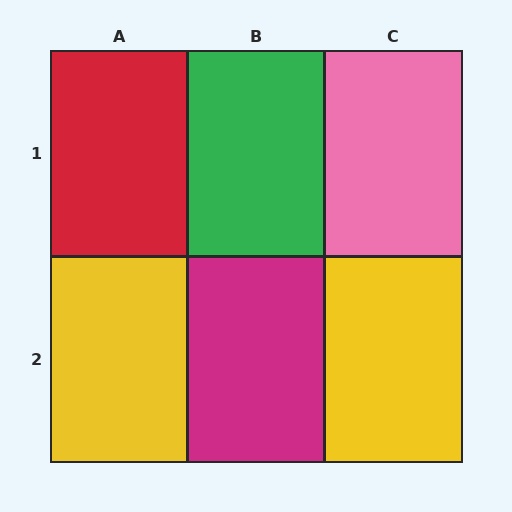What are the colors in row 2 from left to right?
Yellow, magenta, yellow.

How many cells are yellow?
2 cells are yellow.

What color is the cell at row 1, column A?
Red.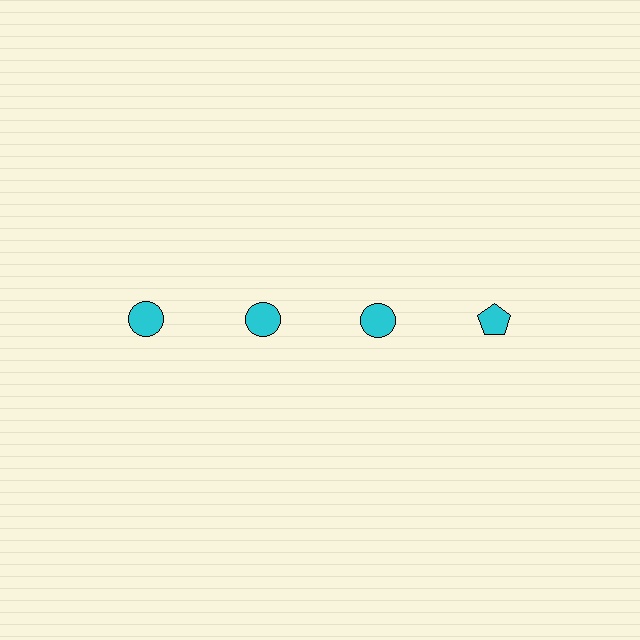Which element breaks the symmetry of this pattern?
The cyan pentagon in the top row, second from right column breaks the symmetry. All other shapes are cyan circles.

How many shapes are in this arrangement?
There are 4 shapes arranged in a grid pattern.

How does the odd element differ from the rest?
It has a different shape: pentagon instead of circle.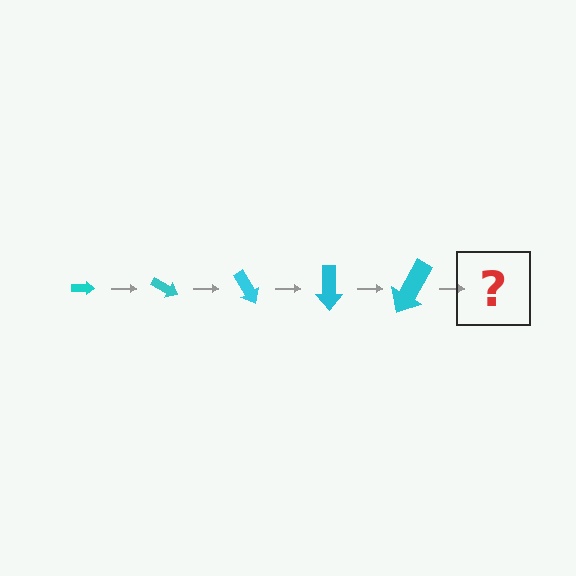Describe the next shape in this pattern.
It should be an arrow, larger than the previous one and rotated 150 degrees from the start.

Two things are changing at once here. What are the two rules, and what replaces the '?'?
The two rules are that the arrow grows larger each step and it rotates 30 degrees each step. The '?' should be an arrow, larger than the previous one and rotated 150 degrees from the start.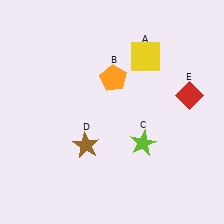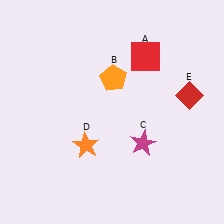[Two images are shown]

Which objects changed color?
A changed from yellow to red. C changed from lime to magenta. D changed from brown to orange.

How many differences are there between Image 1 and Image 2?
There are 3 differences between the two images.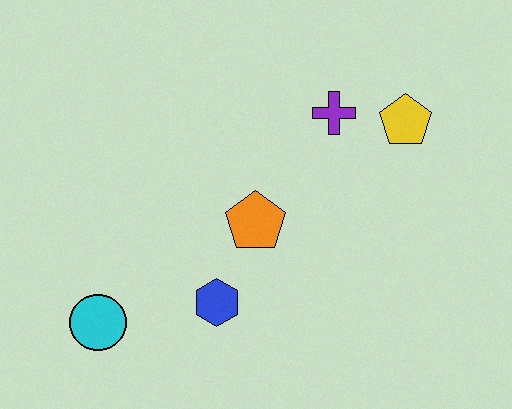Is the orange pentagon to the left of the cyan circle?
No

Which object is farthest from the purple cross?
The cyan circle is farthest from the purple cross.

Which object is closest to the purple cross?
The yellow pentagon is closest to the purple cross.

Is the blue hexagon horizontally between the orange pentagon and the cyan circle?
Yes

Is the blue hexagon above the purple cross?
No